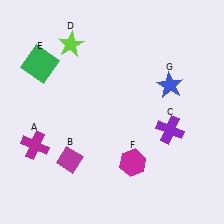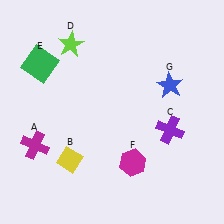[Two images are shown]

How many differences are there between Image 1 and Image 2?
There is 1 difference between the two images.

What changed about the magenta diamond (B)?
In Image 1, B is magenta. In Image 2, it changed to yellow.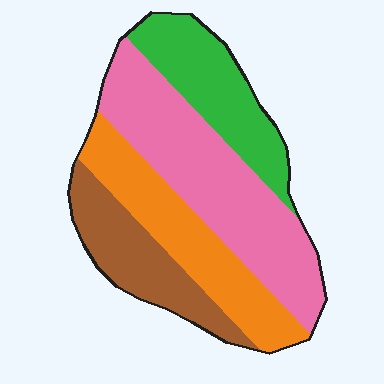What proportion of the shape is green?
Green covers around 20% of the shape.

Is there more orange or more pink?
Pink.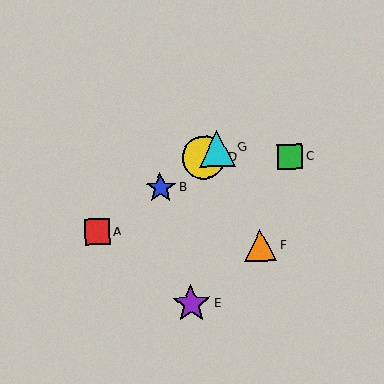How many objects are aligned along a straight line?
4 objects (A, B, D, G) are aligned along a straight line.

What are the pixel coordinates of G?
Object G is at (217, 149).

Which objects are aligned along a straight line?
Objects A, B, D, G are aligned along a straight line.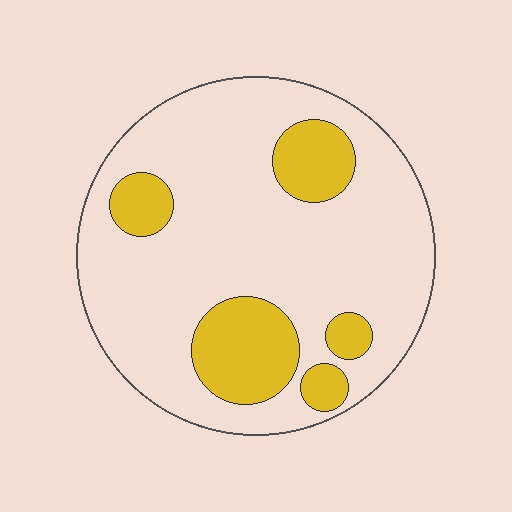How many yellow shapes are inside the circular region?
5.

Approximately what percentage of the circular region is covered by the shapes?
Approximately 20%.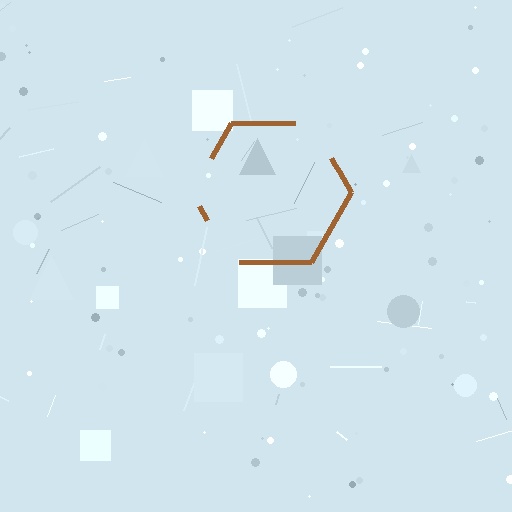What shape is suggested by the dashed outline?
The dashed outline suggests a hexagon.